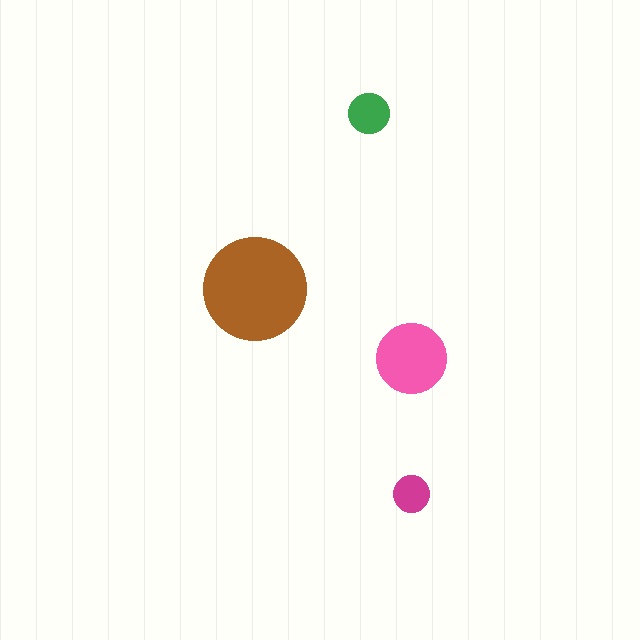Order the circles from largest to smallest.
the brown one, the pink one, the green one, the magenta one.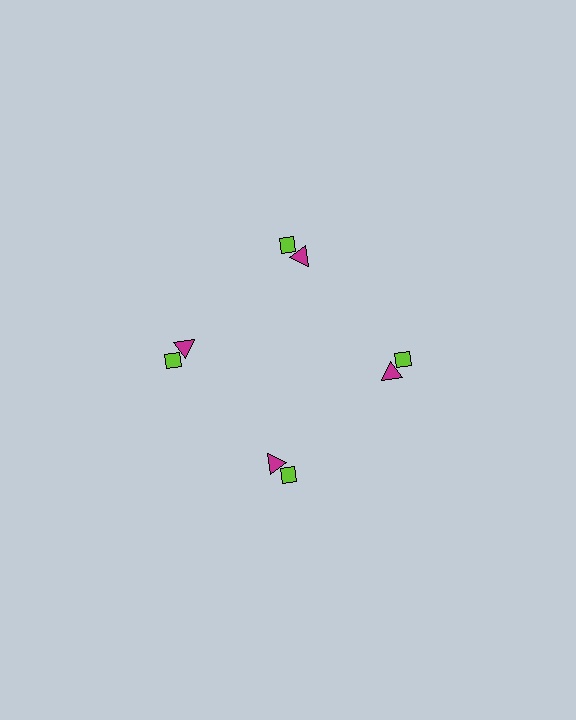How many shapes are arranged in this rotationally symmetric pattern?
There are 8 shapes, arranged in 4 groups of 2.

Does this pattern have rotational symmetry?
Yes, this pattern has 4-fold rotational symmetry. It looks the same after rotating 90 degrees around the center.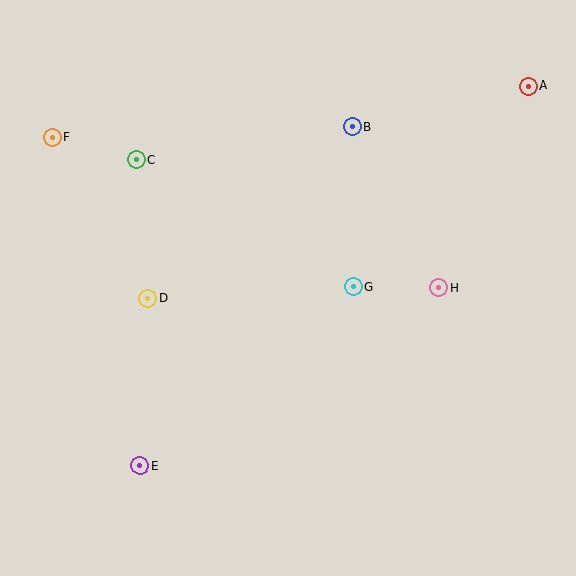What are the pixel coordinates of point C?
Point C is at (136, 160).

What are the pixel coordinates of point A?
Point A is at (528, 86).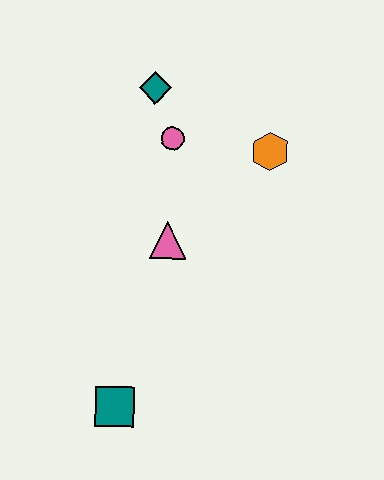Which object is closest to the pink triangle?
The pink circle is closest to the pink triangle.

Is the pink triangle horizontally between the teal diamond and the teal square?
No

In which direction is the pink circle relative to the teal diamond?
The pink circle is below the teal diamond.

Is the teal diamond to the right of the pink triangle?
No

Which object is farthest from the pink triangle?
The teal square is farthest from the pink triangle.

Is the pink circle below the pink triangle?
No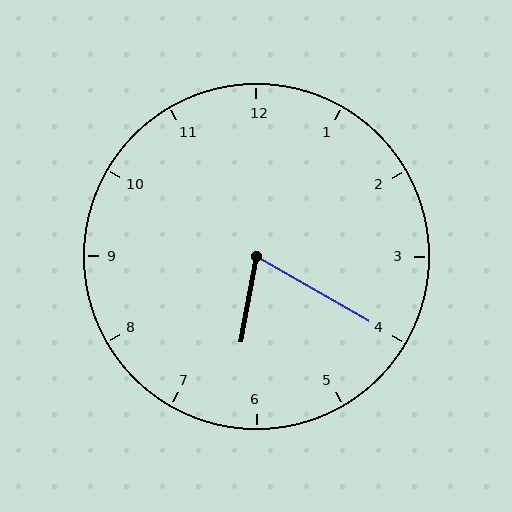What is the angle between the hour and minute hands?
Approximately 70 degrees.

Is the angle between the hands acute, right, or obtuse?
It is acute.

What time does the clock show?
6:20.